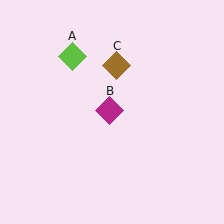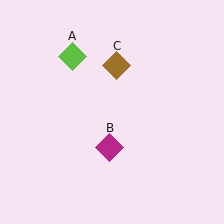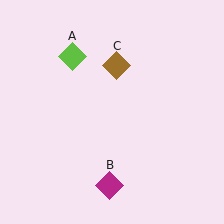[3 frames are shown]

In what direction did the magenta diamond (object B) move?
The magenta diamond (object B) moved down.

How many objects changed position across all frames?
1 object changed position: magenta diamond (object B).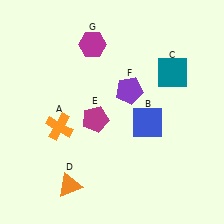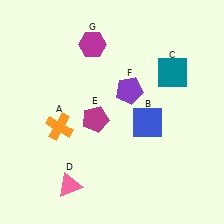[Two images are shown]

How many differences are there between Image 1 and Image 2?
There is 1 difference between the two images.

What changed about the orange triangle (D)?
In Image 1, D is orange. In Image 2, it changed to pink.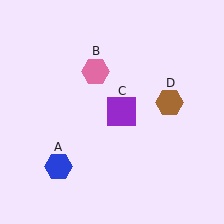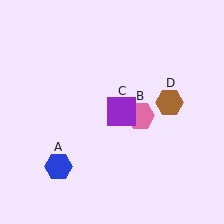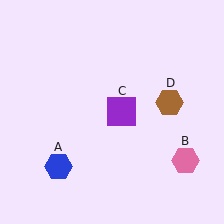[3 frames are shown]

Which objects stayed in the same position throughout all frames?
Blue hexagon (object A) and purple square (object C) and brown hexagon (object D) remained stationary.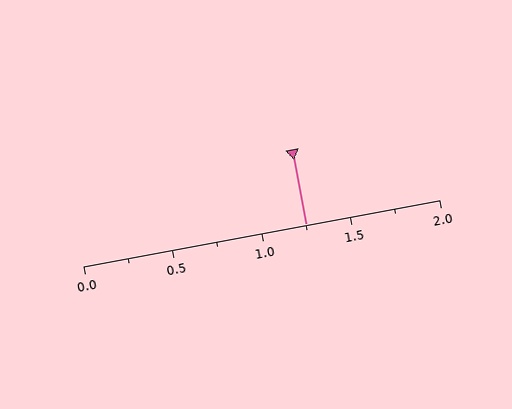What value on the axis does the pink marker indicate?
The marker indicates approximately 1.25.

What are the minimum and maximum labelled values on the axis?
The axis runs from 0.0 to 2.0.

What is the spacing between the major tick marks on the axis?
The major ticks are spaced 0.5 apart.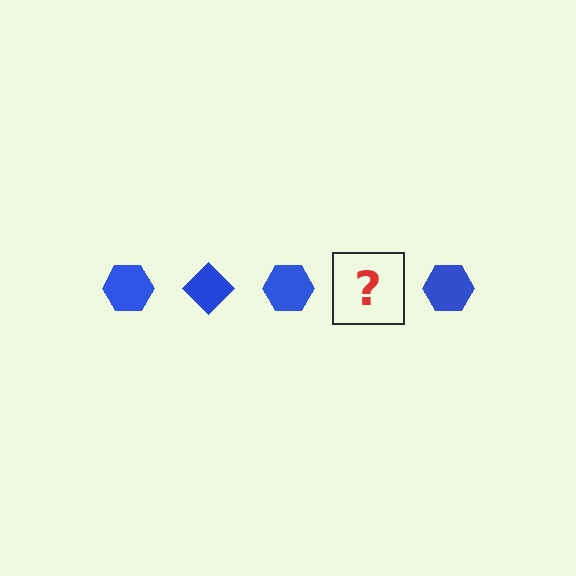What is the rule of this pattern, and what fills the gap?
The rule is that the pattern cycles through hexagon, diamond shapes in blue. The gap should be filled with a blue diamond.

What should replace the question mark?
The question mark should be replaced with a blue diamond.